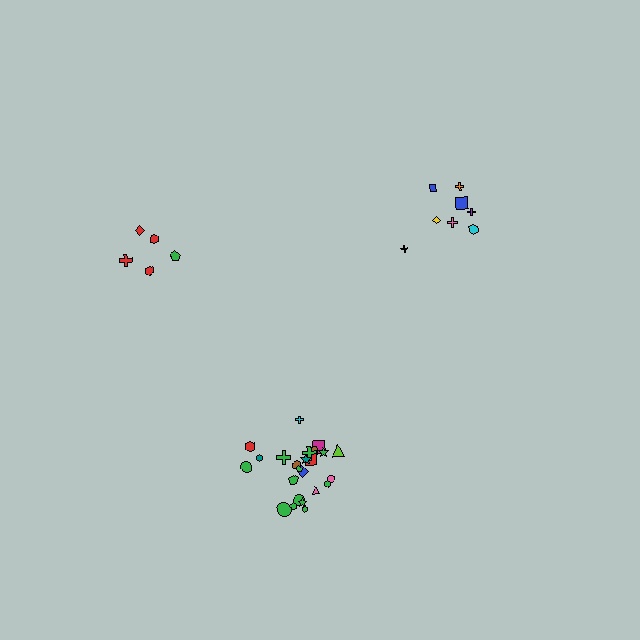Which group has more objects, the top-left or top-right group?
The top-right group.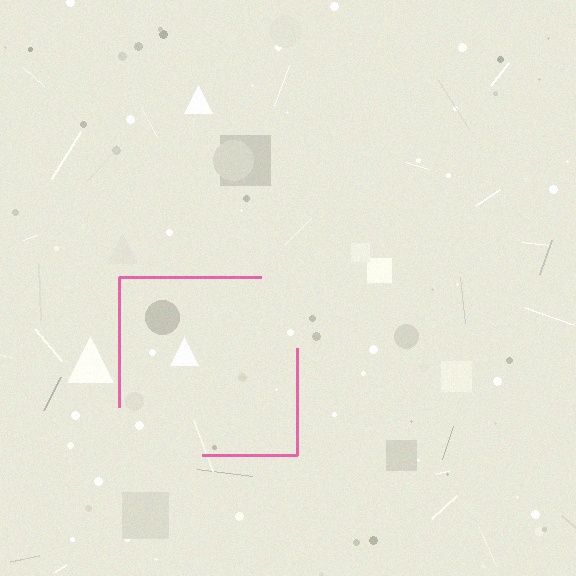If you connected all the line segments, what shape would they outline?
They would outline a square.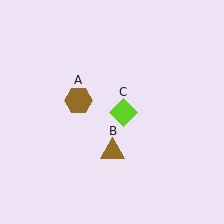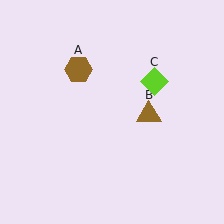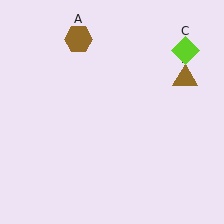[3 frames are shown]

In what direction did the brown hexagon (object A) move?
The brown hexagon (object A) moved up.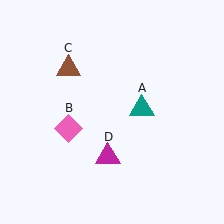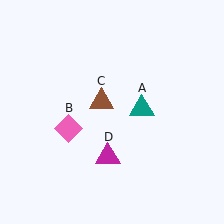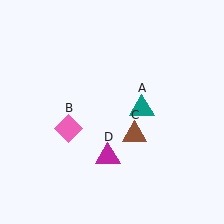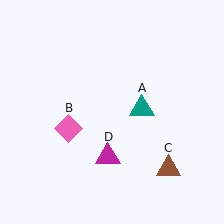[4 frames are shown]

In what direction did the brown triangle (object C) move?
The brown triangle (object C) moved down and to the right.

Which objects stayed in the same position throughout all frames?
Teal triangle (object A) and pink diamond (object B) and magenta triangle (object D) remained stationary.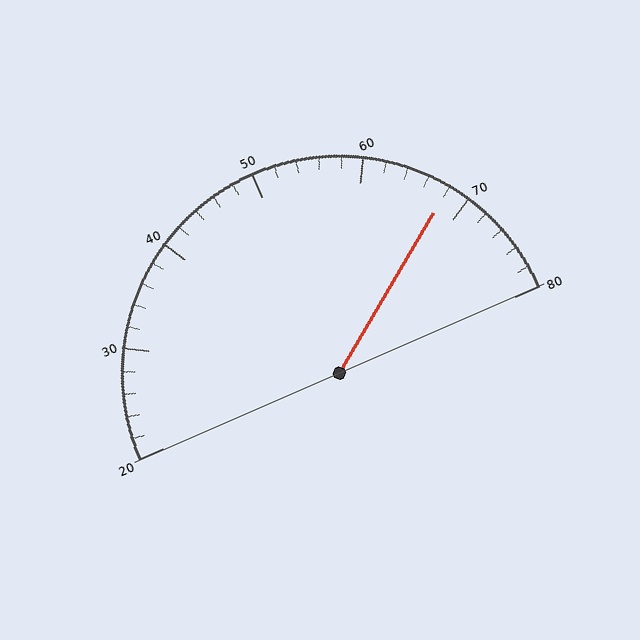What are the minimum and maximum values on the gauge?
The gauge ranges from 20 to 80.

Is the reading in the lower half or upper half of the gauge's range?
The reading is in the upper half of the range (20 to 80).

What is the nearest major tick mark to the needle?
The nearest major tick mark is 70.